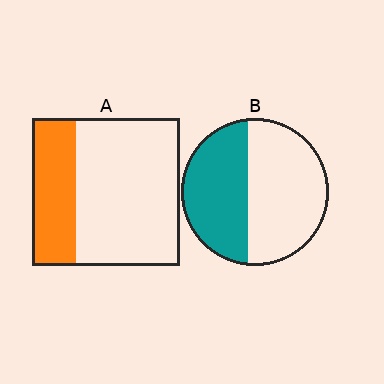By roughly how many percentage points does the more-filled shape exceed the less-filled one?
By roughly 15 percentage points (B over A).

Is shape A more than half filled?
No.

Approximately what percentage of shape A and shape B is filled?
A is approximately 30% and B is approximately 45%.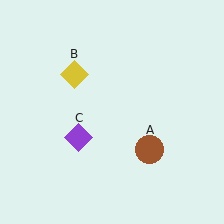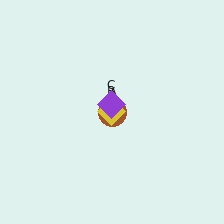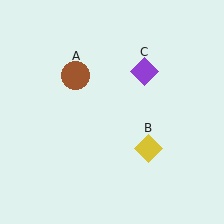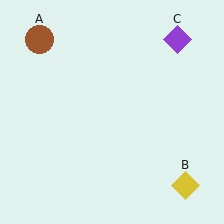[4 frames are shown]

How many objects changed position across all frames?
3 objects changed position: brown circle (object A), yellow diamond (object B), purple diamond (object C).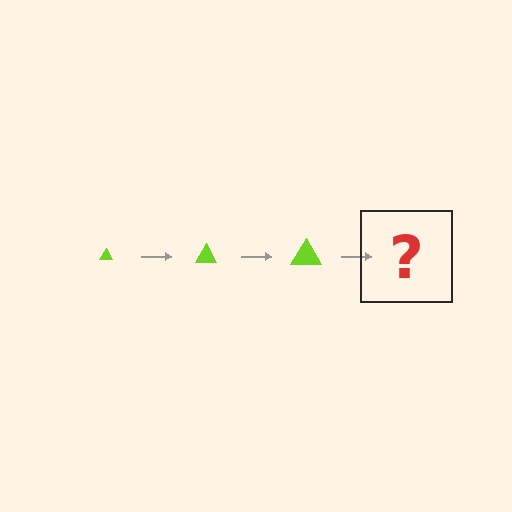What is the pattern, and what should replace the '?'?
The pattern is that the triangle gets progressively larger each step. The '?' should be a lime triangle, larger than the previous one.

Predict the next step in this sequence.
The next step is a lime triangle, larger than the previous one.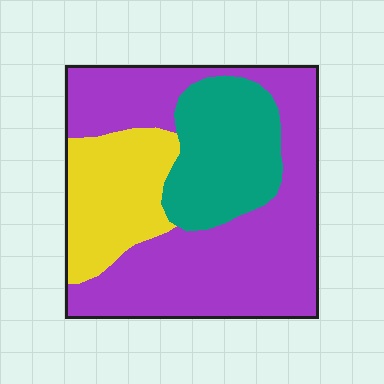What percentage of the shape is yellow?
Yellow takes up less than a quarter of the shape.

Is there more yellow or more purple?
Purple.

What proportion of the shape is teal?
Teal covers 23% of the shape.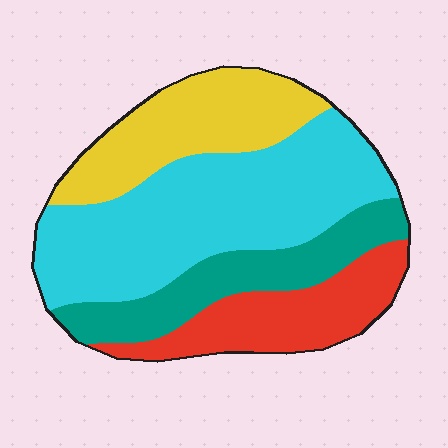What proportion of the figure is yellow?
Yellow covers around 20% of the figure.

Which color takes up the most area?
Cyan, at roughly 40%.